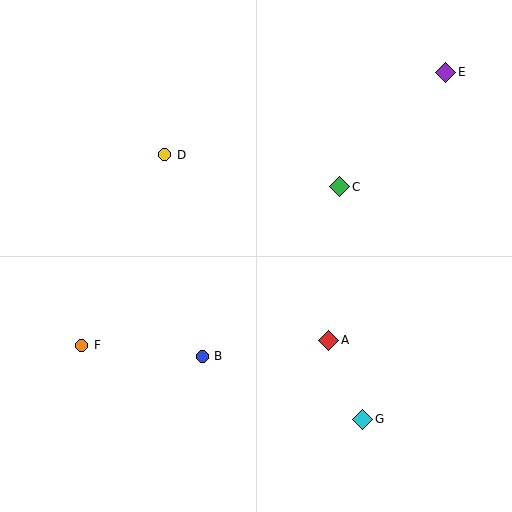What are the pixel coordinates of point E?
Point E is at (446, 72).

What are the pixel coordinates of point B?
Point B is at (202, 356).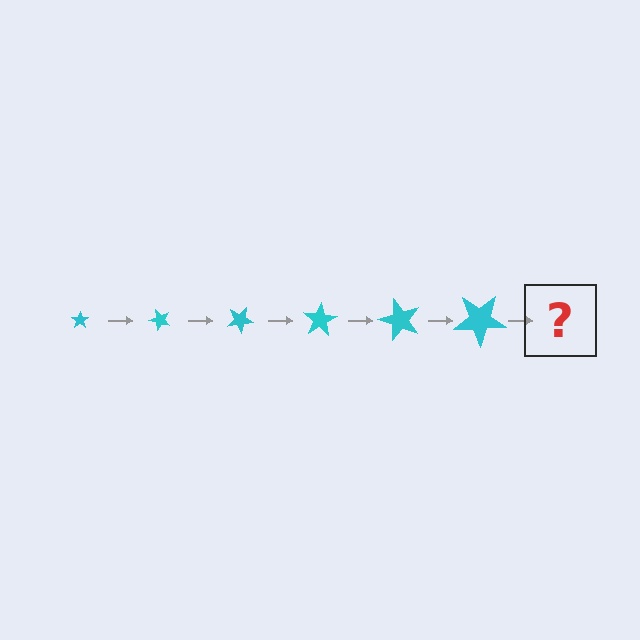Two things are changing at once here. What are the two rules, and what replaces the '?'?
The two rules are that the star grows larger each step and it rotates 50 degrees each step. The '?' should be a star, larger than the previous one and rotated 300 degrees from the start.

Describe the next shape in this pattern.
It should be a star, larger than the previous one and rotated 300 degrees from the start.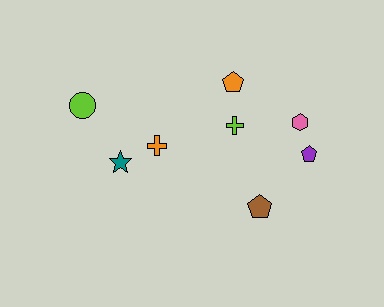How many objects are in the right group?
There are 5 objects.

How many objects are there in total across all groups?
There are 8 objects.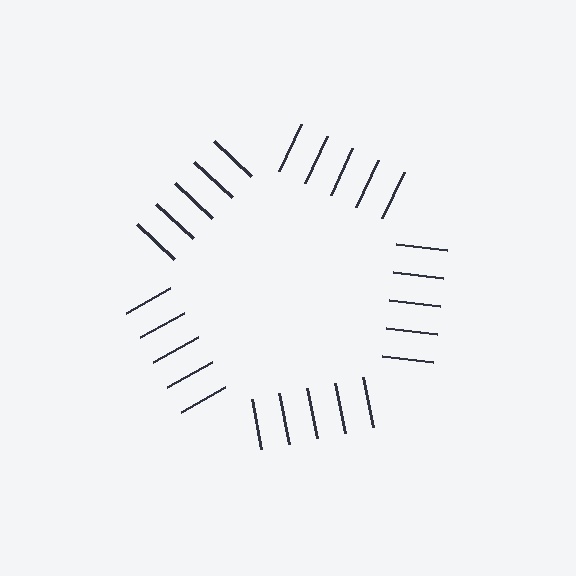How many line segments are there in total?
25 — 5 along each of the 5 edges.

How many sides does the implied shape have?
5 sides — the line-ends trace a pentagon.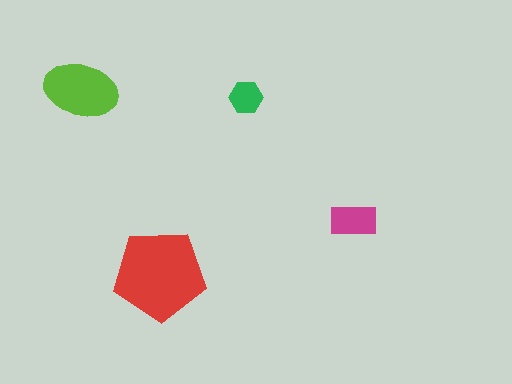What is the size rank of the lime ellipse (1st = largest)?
2nd.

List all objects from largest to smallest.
The red pentagon, the lime ellipse, the magenta rectangle, the green hexagon.